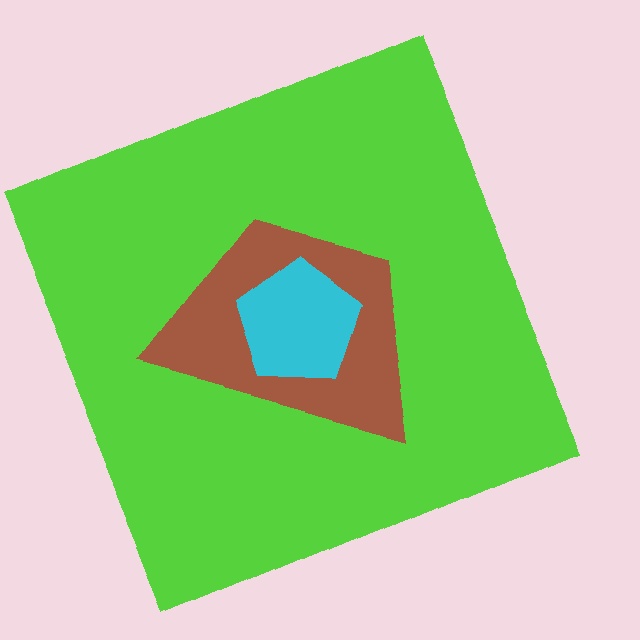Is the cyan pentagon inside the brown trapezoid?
Yes.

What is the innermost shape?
The cyan pentagon.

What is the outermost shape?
The lime square.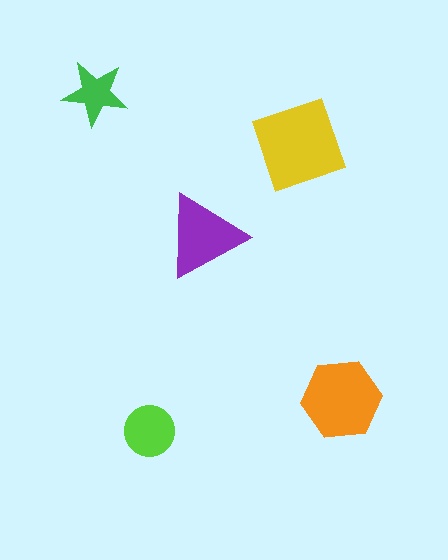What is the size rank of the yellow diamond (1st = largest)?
1st.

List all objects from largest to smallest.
The yellow diamond, the orange hexagon, the purple triangle, the lime circle, the green star.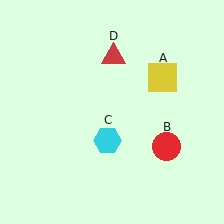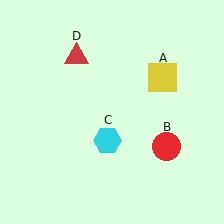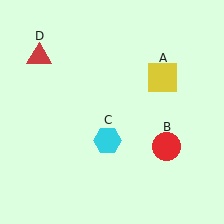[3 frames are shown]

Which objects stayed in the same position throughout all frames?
Yellow square (object A) and red circle (object B) and cyan hexagon (object C) remained stationary.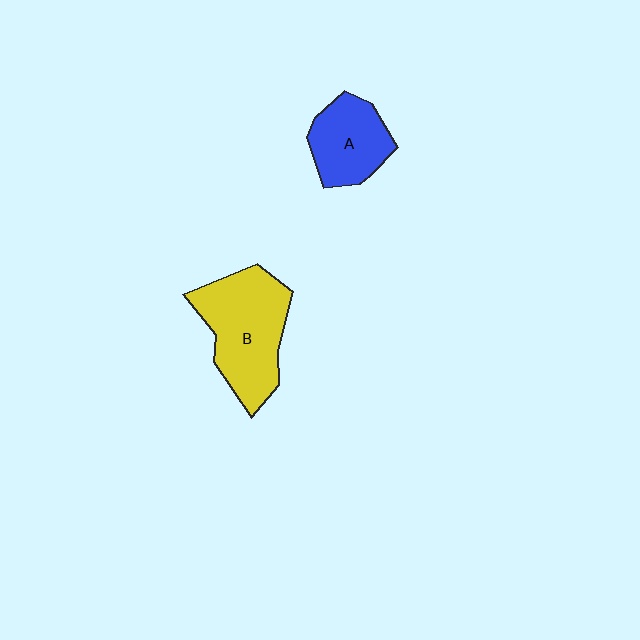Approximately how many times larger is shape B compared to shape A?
Approximately 1.6 times.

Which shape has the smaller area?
Shape A (blue).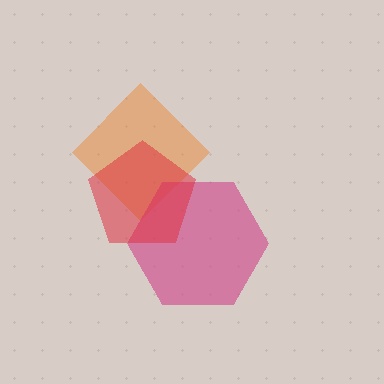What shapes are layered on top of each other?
The layered shapes are: an orange diamond, a magenta hexagon, a red pentagon.